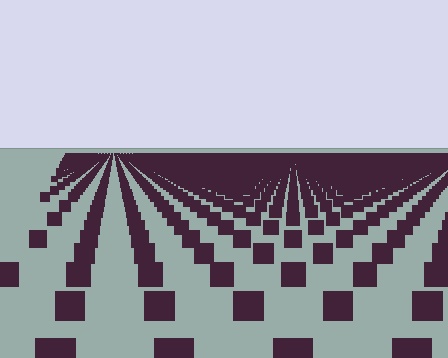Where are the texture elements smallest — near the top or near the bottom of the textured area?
Near the top.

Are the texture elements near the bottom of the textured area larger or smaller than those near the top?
Larger. Near the bottom, elements are closer to the viewer and appear at a bigger on-screen size.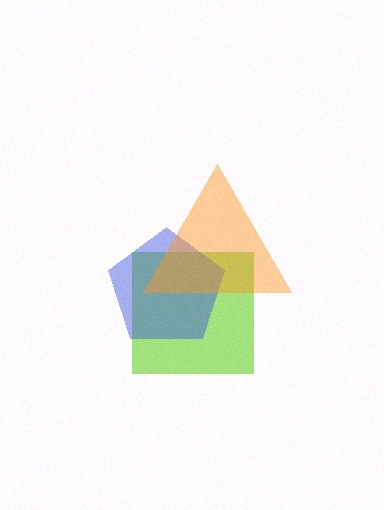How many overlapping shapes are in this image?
There are 3 overlapping shapes in the image.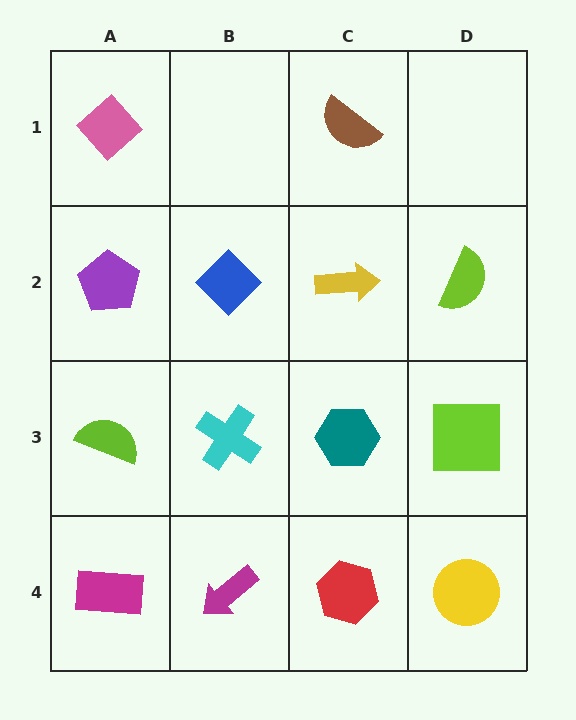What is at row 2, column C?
A yellow arrow.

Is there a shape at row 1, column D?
No, that cell is empty.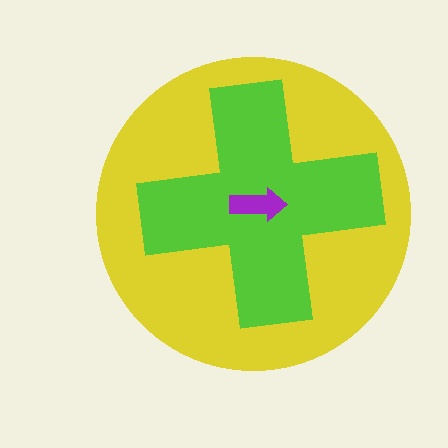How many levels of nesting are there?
3.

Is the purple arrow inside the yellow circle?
Yes.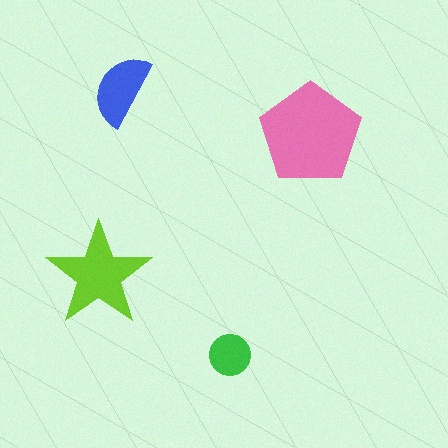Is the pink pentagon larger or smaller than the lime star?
Larger.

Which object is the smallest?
The green circle.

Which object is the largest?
The pink pentagon.